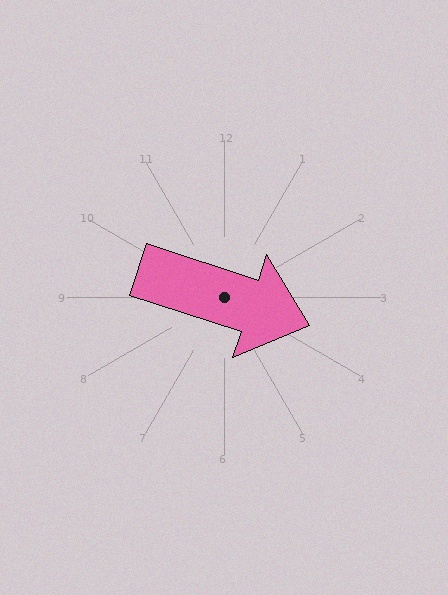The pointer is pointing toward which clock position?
Roughly 4 o'clock.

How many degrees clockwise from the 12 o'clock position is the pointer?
Approximately 108 degrees.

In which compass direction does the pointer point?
East.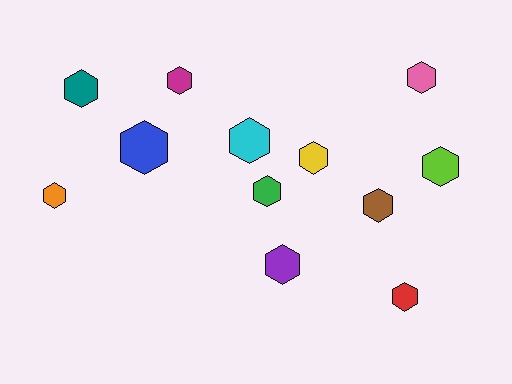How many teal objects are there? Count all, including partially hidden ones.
There is 1 teal object.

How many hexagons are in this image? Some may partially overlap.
There are 12 hexagons.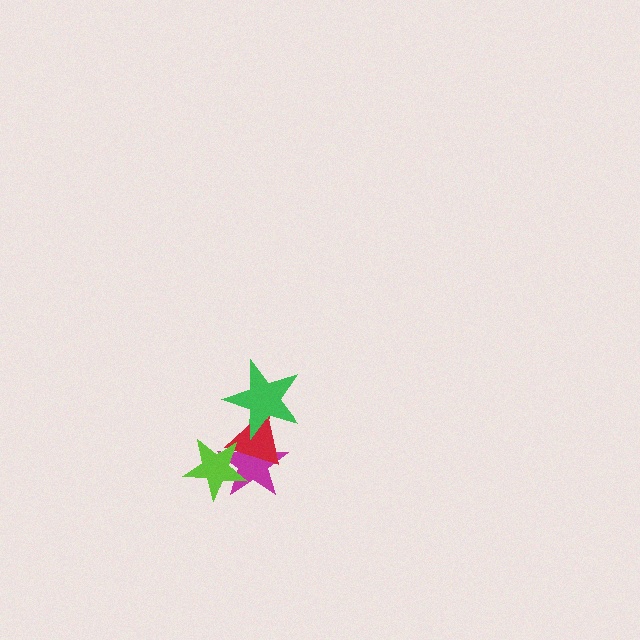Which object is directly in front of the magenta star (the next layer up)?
The red triangle is directly in front of the magenta star.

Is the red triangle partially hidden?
Yes, it is partially covered by another shape.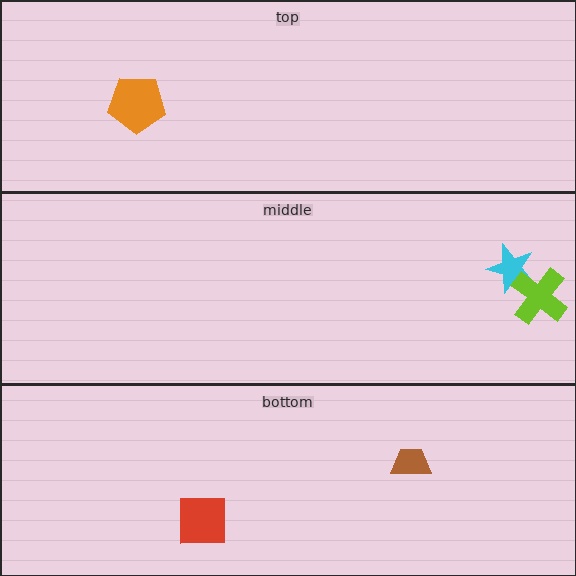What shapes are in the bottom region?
The red square, the brown trapezoid.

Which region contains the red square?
The bottom region.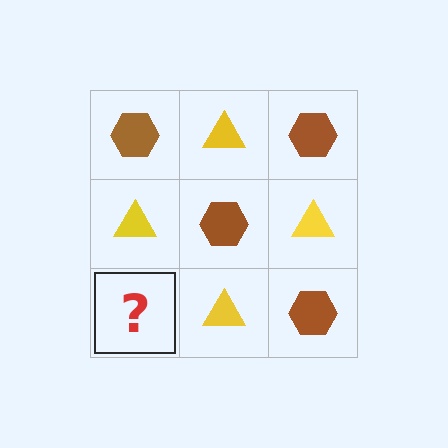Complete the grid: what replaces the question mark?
The question mark should be replaced with a brown hexagon.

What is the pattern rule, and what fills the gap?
The rule is that it alternates brown hexagon and yellow triangle in a checkerboard pattern. The gap should be filled with a brown hexagon.